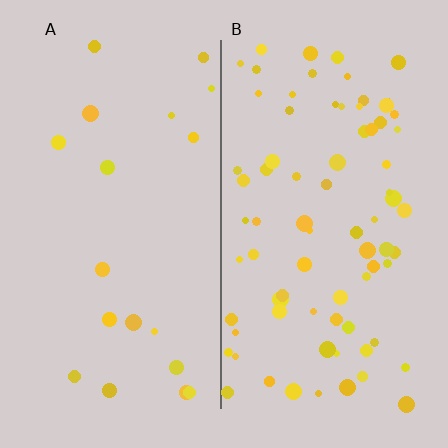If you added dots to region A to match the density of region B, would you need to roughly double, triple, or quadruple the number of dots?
Approximately quadruple.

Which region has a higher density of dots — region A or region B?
B (the right).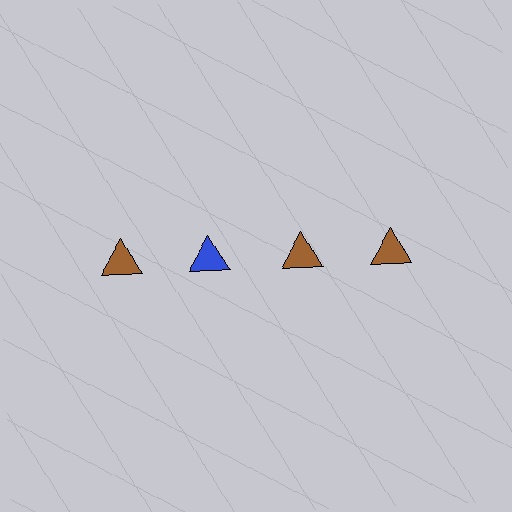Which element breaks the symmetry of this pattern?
The blue triangle in the top row, second from left column breaks the symmetry. All other shapes are brown triangles.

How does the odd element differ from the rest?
It has a different color: blue instead of brown.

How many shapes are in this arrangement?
There are 4 shapes arranged in a grid pattern.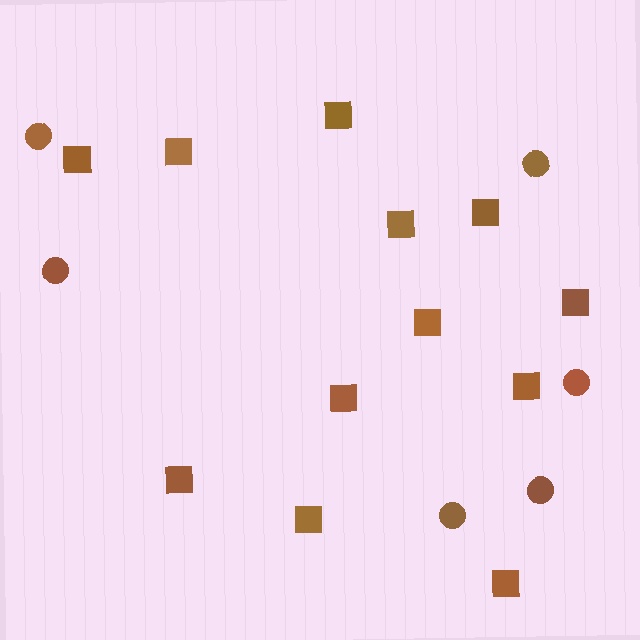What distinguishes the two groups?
There are 2 groups: one group of squares (12) and one group of circles (6).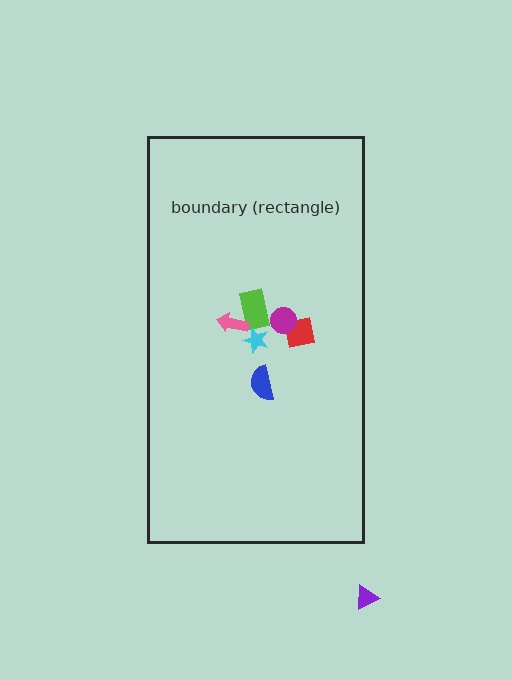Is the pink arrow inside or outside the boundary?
Inside.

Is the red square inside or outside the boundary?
Inside.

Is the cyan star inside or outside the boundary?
Inside.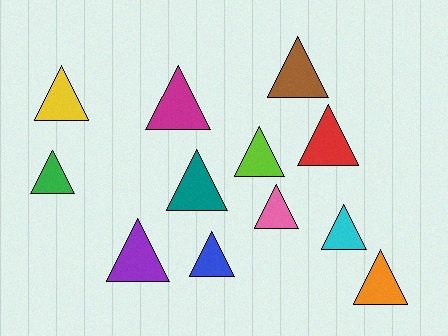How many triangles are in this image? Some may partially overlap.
There are 12 triangles.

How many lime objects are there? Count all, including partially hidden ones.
There is 1 lime object.